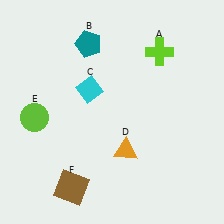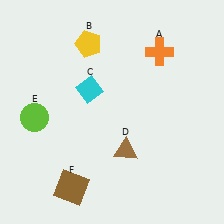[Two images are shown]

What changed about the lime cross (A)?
In Image 1, A is lime. In Image 2, it changed to orange.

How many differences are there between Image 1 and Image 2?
There are 3 differences between the two images.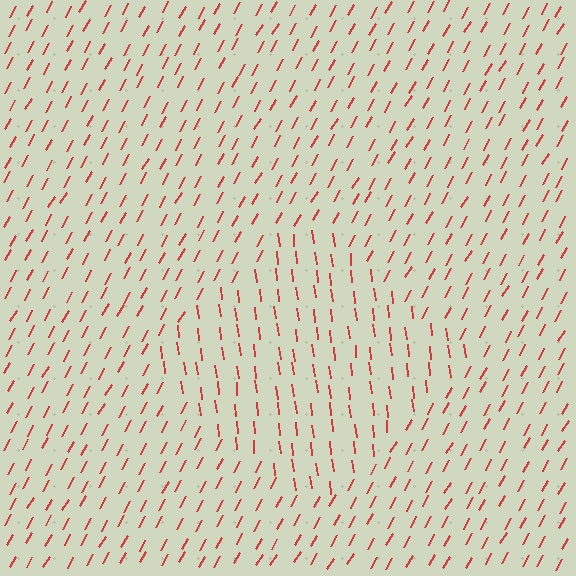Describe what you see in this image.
The image is filled with small red line segments. A diamond region in the image has lines oriented differently from the surrounding lines, creating a visible texture boundary.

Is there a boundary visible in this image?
Yes, there is a texture boundary formed by a change in line orientation.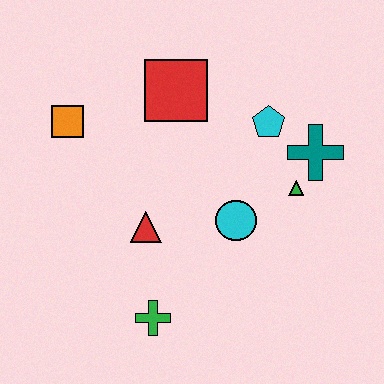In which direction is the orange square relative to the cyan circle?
The orange square is to the left of the cyan circle.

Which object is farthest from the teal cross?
The orange square is farthest from the teal cross.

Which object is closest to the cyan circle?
The green triangle is closest to the cyan circle.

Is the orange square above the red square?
No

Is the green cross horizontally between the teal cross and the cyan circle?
No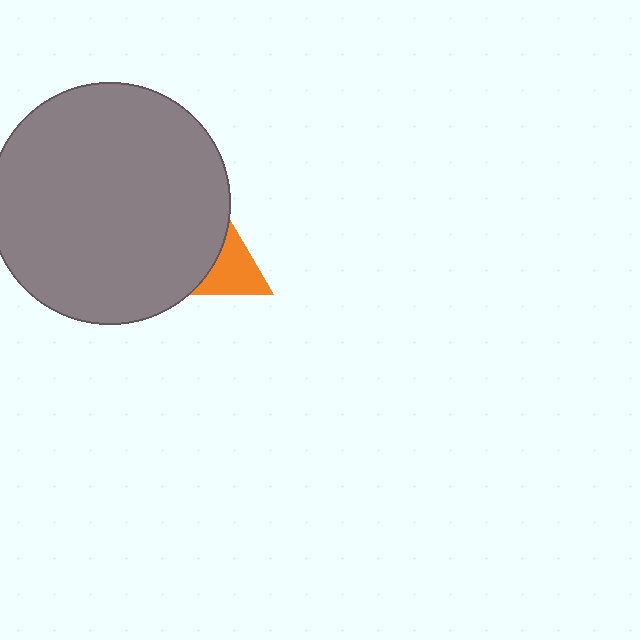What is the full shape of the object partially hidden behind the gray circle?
The partially hidden object is an orange triangle.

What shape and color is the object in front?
The object in front is a gray circle.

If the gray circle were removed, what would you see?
You would see the complete orange triangle.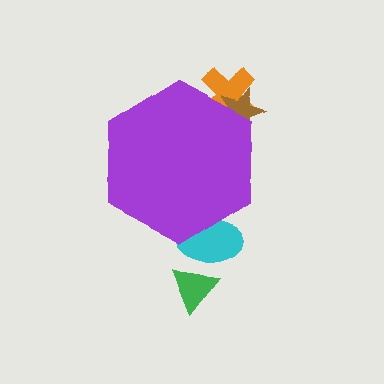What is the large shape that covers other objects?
A purple hexagon.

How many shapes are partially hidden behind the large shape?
3 shapes are partially hidden.